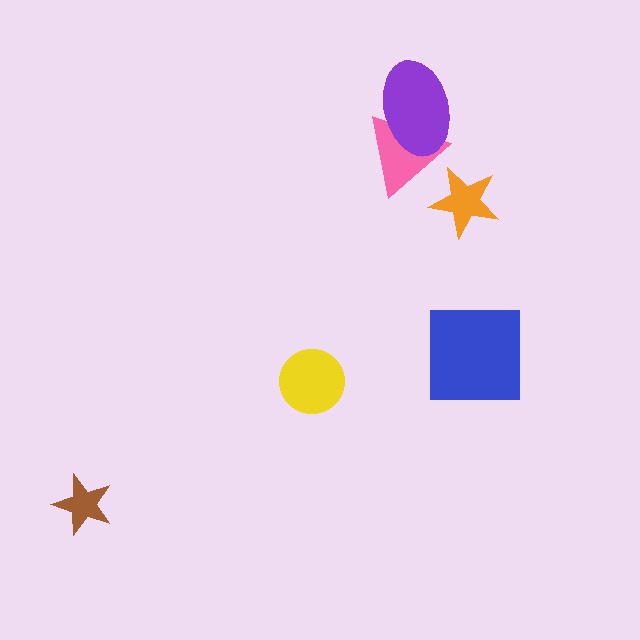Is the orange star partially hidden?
No, no other shape covers it.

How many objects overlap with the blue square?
0 objects overlap with the blue square.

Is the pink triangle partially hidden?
Yes, it is partially covered by another shape.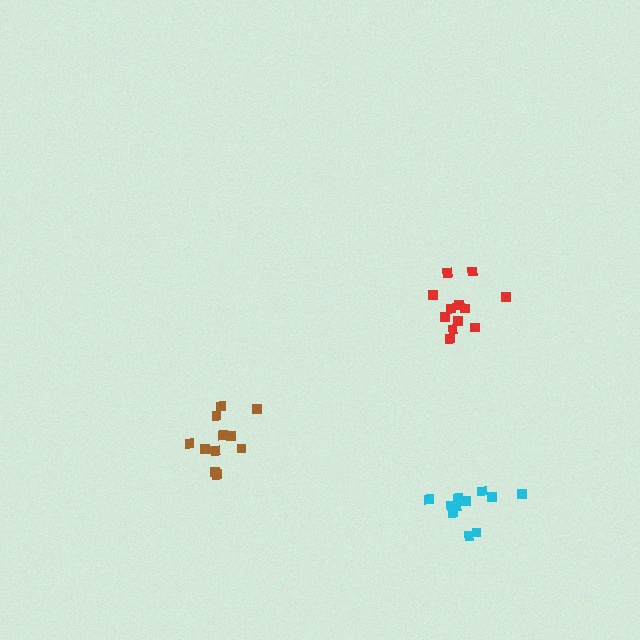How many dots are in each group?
Group 1: 12 dots, Group 2: 11 dots, Group 3: 11 dots (34 total).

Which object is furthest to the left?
The brown cluster is leftmost.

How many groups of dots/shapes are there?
There are 3 groups.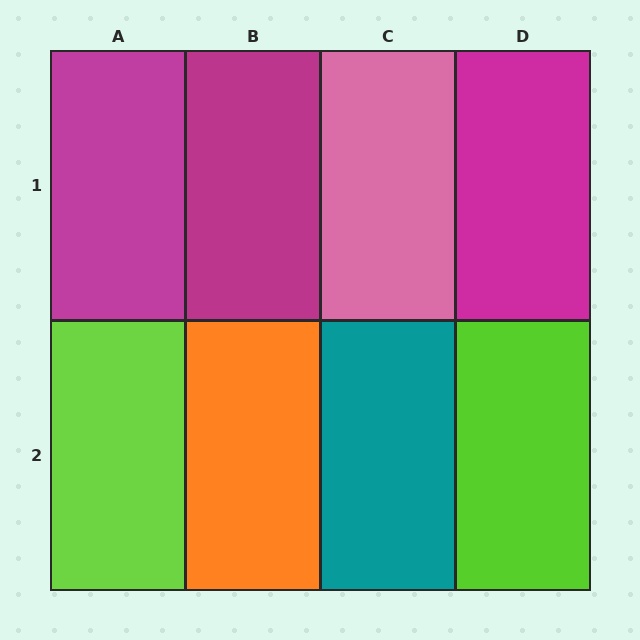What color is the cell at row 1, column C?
Pink.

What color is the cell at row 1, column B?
Magenta.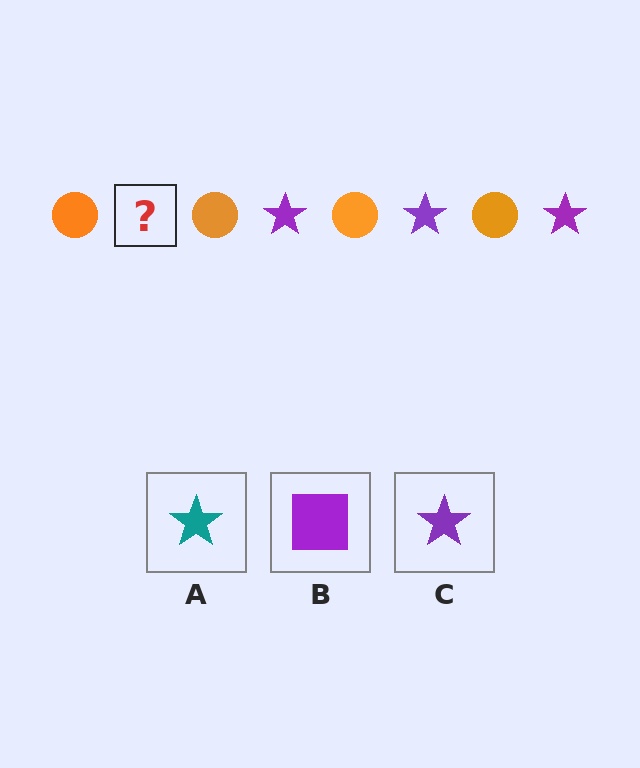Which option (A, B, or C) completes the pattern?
C.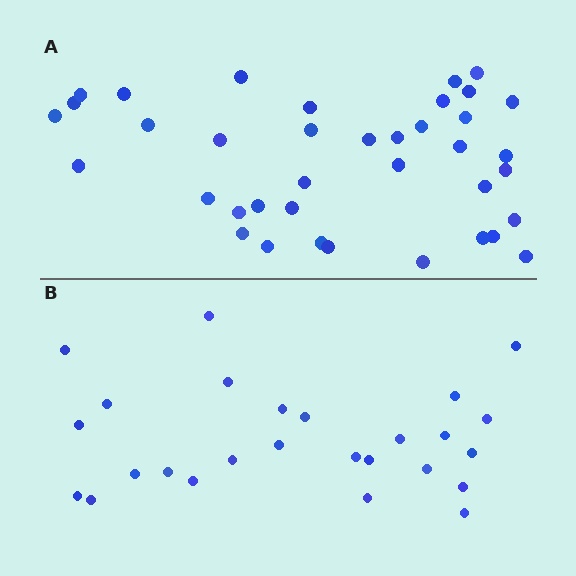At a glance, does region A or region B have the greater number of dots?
Region A (the top region) has more dots.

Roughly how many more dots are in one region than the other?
Region A has roughly 12 or so more dots than region B.